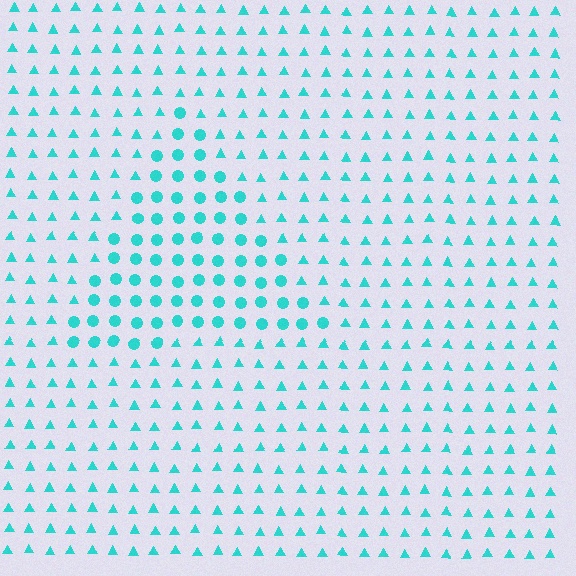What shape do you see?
I see a triangle.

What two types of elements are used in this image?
The image uses circles inside the triangle region and triangles outside it.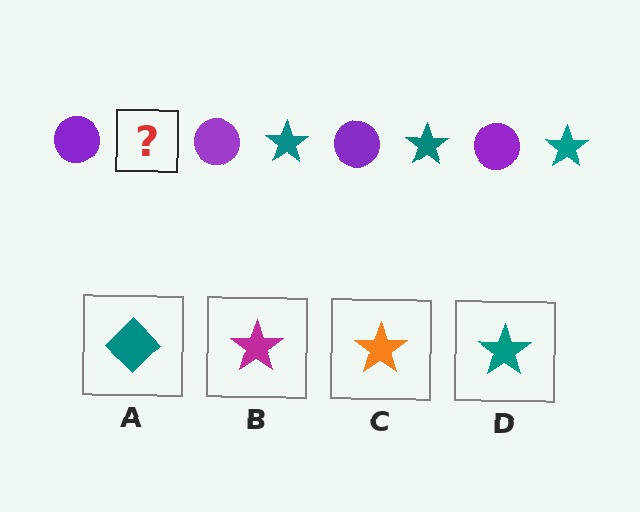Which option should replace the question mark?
Option D.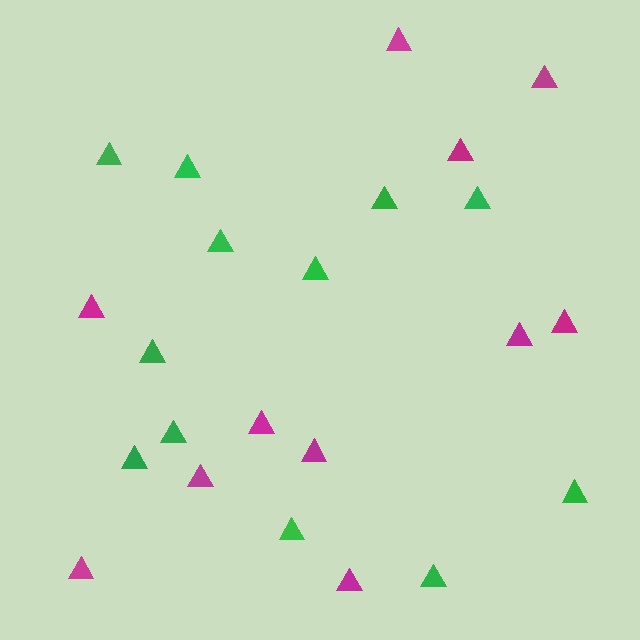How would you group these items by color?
There are 2 groups: one group of green triangles (12) and one group of magenta triangles (11).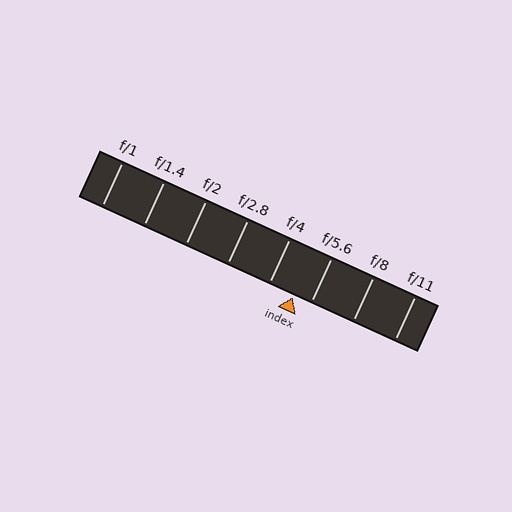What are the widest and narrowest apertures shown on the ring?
The widest aperture shown is f/1 and the narrowest is f/11.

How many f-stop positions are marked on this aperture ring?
There are 8 f-stop positions marked.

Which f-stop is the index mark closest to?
The index mark is closest to f/5.6.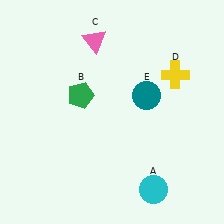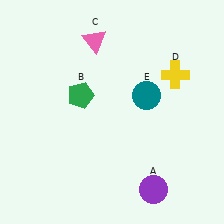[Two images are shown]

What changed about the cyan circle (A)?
In Image 1, A is cyan. In Image 2, it changed to purple.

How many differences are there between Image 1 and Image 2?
There is 1 difference between the two images.